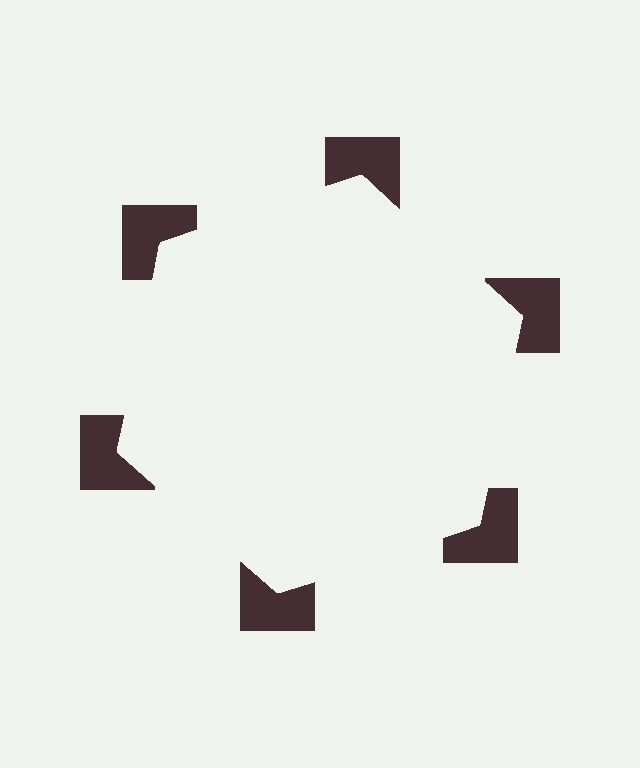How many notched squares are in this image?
There are 6 — one at each vertex of the illusory hexagon.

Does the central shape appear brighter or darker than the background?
It typically appears slightly brighter than the background, even though no actual brightness change is drawn.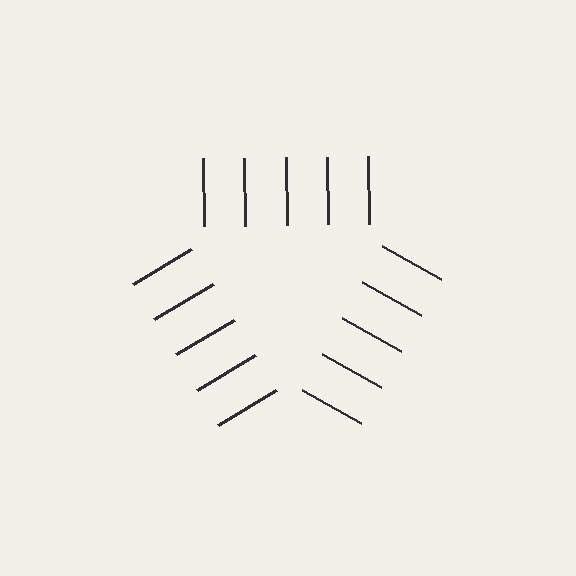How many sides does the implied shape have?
3 sides — the line-ends trace a triangle.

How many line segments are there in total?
15 — 5 along each of the 3 edges.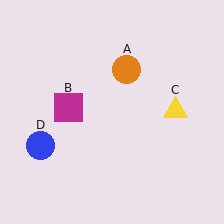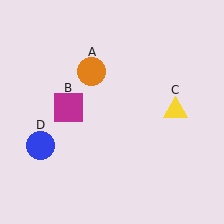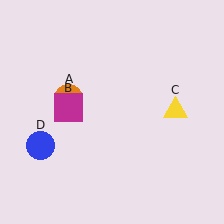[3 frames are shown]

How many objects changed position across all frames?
1 object changed position: orange circle (object A).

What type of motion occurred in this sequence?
The orange circle (object A) rotated counterclockwise around the center of the scene.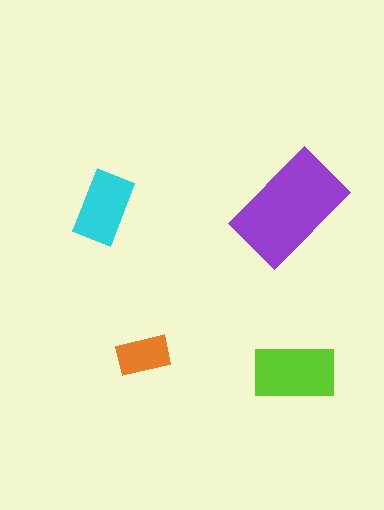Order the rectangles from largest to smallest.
the purple one, the lime one, the cyan one, the orange one.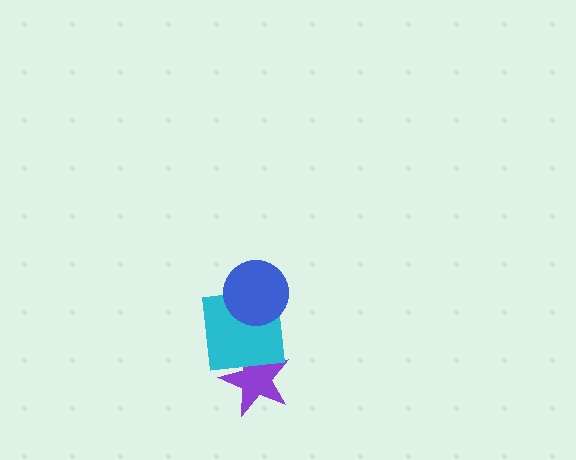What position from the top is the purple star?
The purple star is 3rd from the top.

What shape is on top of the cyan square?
The blue circle is on top of the cyan square.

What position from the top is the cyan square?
The cyan square is 2nd from the top.